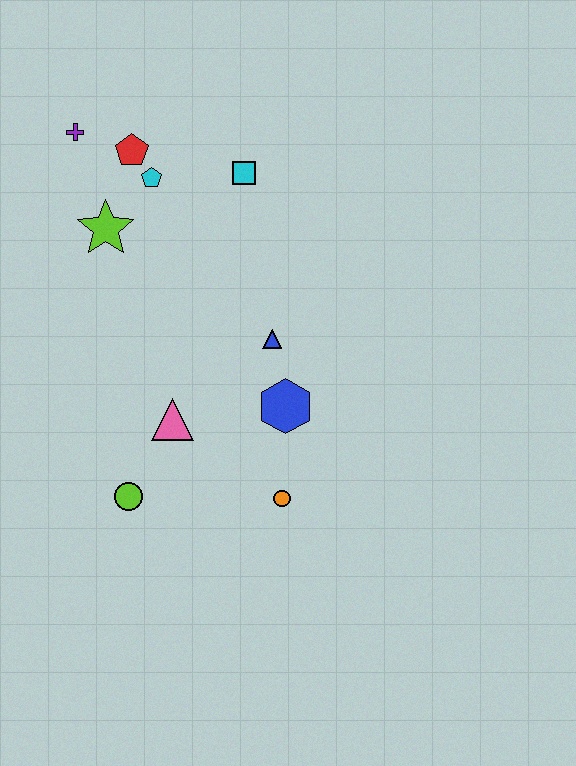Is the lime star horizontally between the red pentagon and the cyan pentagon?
No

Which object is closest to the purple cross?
The red pentagon is closest to the purple cross.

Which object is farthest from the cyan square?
The lime circle is farthest from the cyan square.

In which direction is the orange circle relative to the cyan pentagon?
The orange circle is below the cyan pentagon.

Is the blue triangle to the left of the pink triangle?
No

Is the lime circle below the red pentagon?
Yes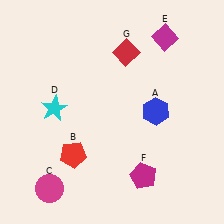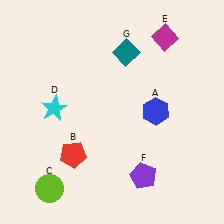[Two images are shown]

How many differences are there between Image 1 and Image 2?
There are 3 differences between the two images.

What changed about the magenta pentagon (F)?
In Image 1, F is magenta. In Image 2, it changed to purple.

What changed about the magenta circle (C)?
In Image 1, C is magenta. In Image 2, it changed to lime.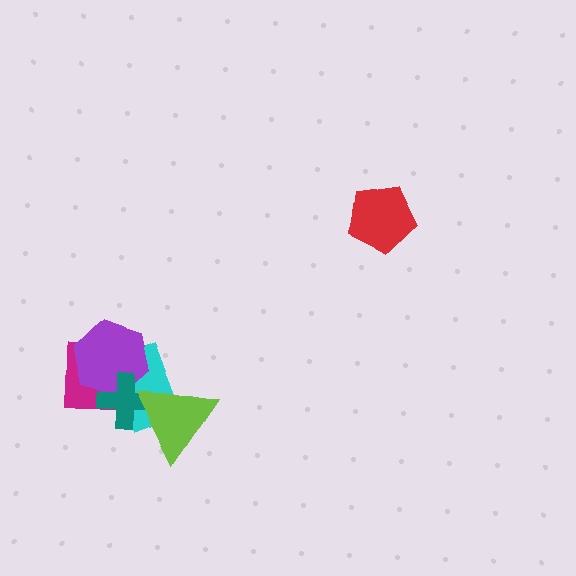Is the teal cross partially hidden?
Yes, it is partially covered by another shape.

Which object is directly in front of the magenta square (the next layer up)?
The cyan rectangle is directly in front of the magenta square.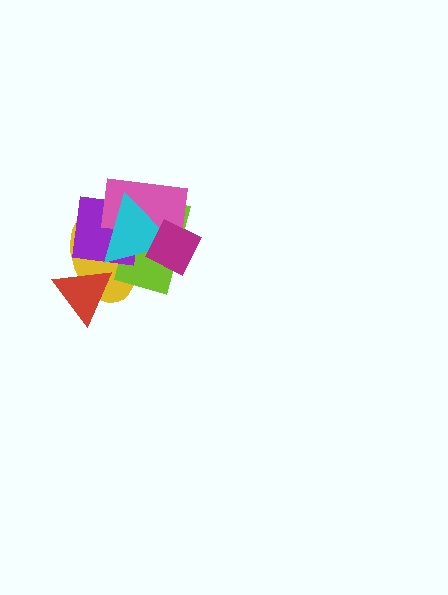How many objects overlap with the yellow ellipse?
5 objects overlap with the yellow ellipse.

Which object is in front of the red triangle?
The purple square is in front of the red triangle.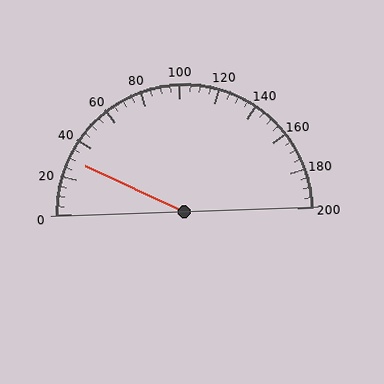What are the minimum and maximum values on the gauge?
The gauge ranges from 0 to 200.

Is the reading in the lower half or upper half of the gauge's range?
The reading is in the lower half of the range (0 to 200).